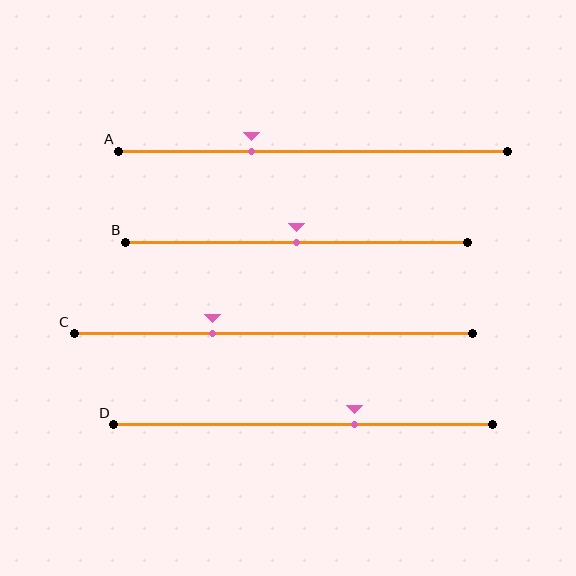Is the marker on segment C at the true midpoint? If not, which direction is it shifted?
No, the marker on segment C is shifted to the left by about 15% of the segment length.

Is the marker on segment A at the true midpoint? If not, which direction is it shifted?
No, the marker on segment A is shifted to the left by about 16% of the segment length.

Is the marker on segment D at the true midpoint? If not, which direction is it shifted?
No, the marker on segment D is shifted to the right by about 14% of the segment length.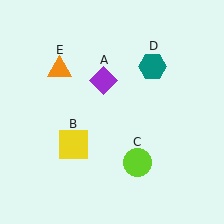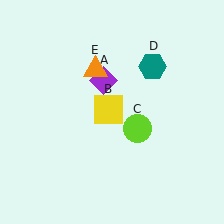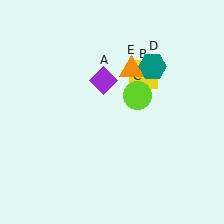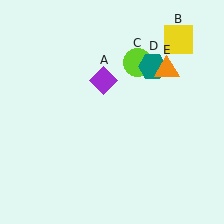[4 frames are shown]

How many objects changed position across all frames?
3 objects changed position: yellow square (object B), lime circle (object C), orange triangle (object E).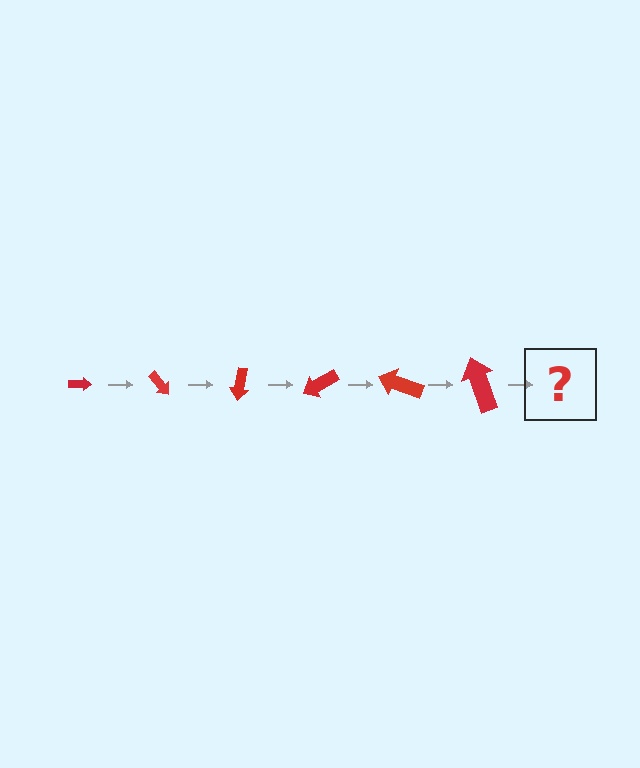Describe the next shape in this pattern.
It should be an arrow, larger than the previous one and rotated 300 degrees from the start.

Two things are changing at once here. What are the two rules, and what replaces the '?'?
The two rules are that the arrow grows larger each step and it rotates 50 degrees each step. The '?' should be an arrow, larger than the previous one and rotated 300 degrees from the start.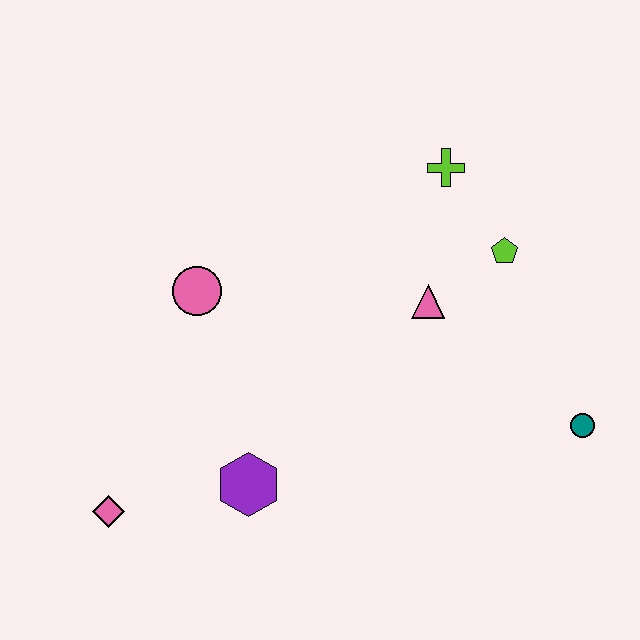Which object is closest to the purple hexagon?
The pink diamond is closest to the purple hexagon.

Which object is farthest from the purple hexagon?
The lime cross is farthest from the purple hexagon.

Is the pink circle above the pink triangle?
Yes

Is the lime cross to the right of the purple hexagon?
Yes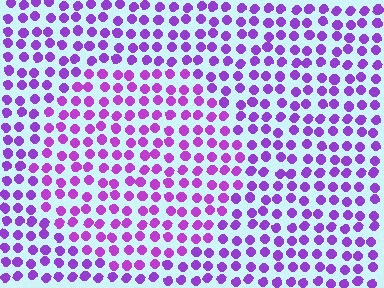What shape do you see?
I see a circle.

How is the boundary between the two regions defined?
The boundary is defined purely by a slight shift in hue (about 17 degrees). Spacing, size, and orientation are identical on both sides.